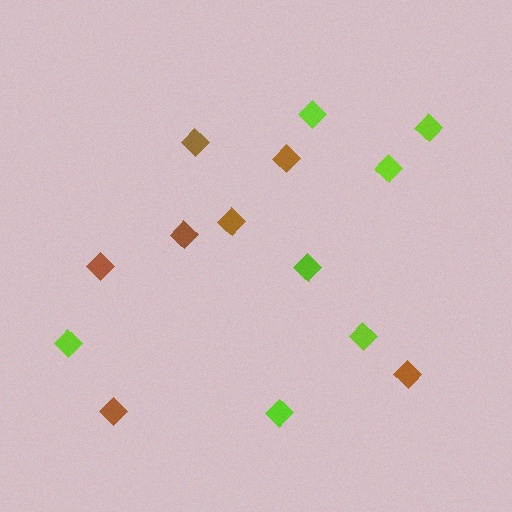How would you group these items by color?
There are 2 groups: one group of brown diamonds (7) and one group of lime diamonds (7).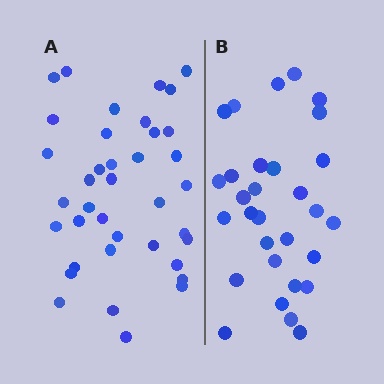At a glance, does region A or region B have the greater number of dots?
Region A (the left region) has more dots.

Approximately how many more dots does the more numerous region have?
Region A has roughly 8 or so more dots than region B.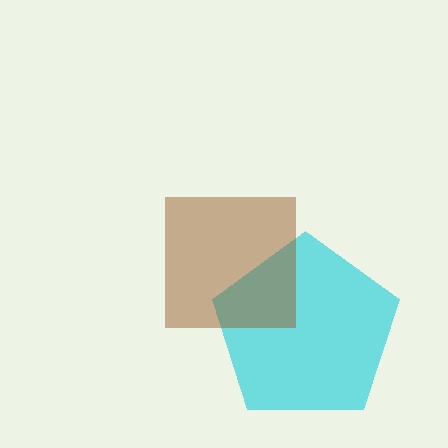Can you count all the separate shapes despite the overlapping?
Yes, there are 2 separate shapes.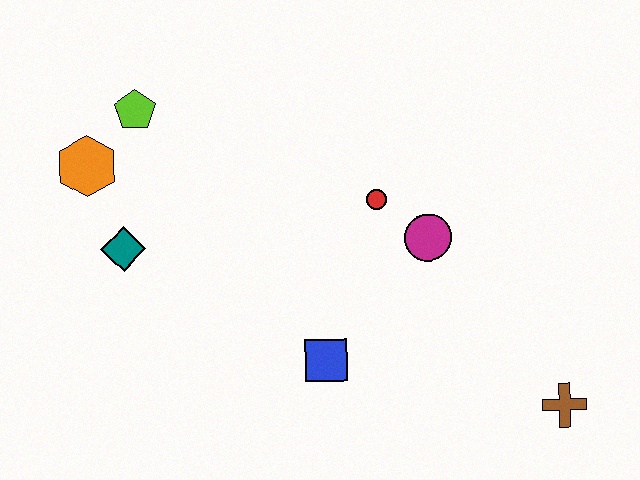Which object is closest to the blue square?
The magenta circle is closest to the blue square.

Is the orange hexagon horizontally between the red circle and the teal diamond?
No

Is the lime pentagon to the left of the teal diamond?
No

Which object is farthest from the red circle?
The orange hexagon is farthest from the red circle.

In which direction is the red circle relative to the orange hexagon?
The red circle is to the right of the orange hexagon.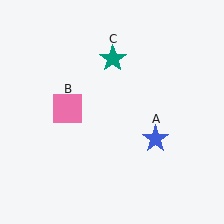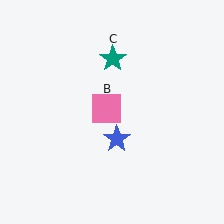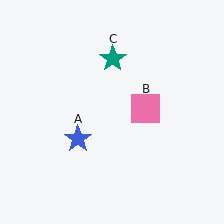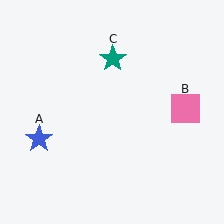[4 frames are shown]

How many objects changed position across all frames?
2 objects changed position: blue star (object A), pink square (object B).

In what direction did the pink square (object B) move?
The pink square (object B) moved right.